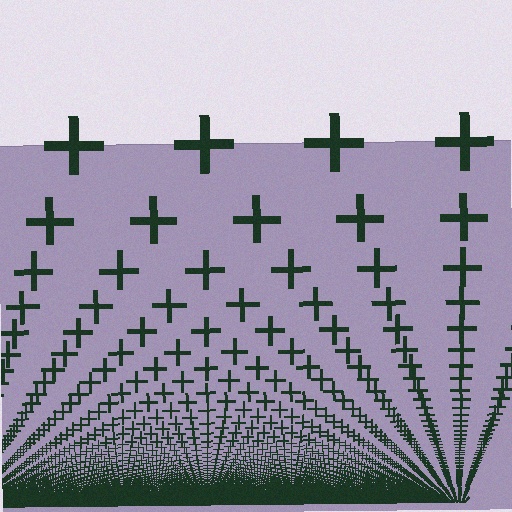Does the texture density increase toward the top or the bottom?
Density increases toward the bottom.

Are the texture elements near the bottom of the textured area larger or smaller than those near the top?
Smaller. The gradient is inverted — elements near the bottom are smaller and denser.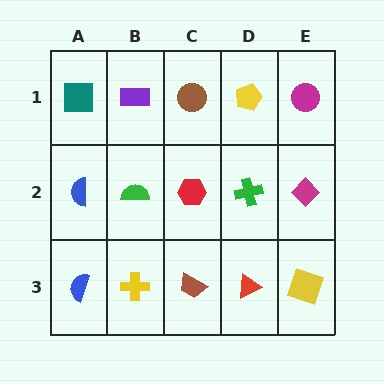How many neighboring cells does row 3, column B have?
3.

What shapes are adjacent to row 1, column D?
A green cross (row 2, column D), a brown circle (row 1, column C), a magenta circle (row 1, column E).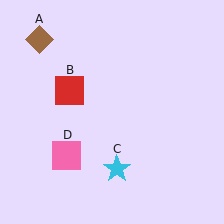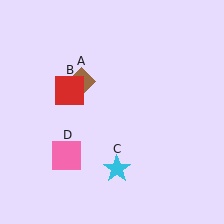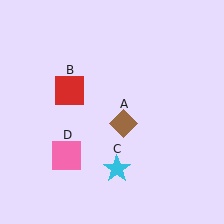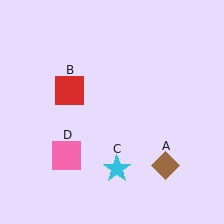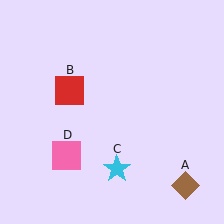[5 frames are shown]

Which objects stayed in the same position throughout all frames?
Red square (object B) and cyan star (object C) and pink square (object D) remained stationary.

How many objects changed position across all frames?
1 object changed position: brown diamond (object A).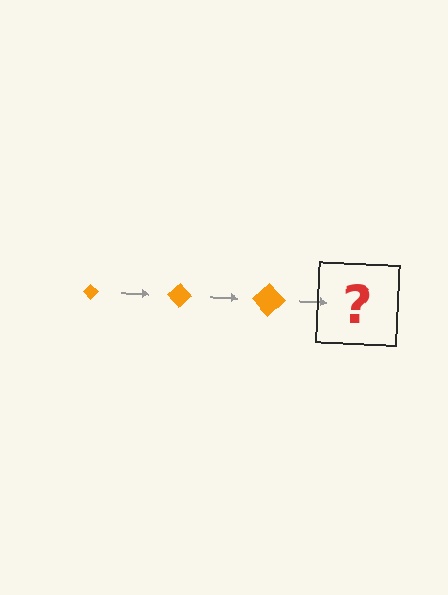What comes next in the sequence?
The next element should be an orange diamond, larger than the previous one.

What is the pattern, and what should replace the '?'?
The pattern is that the diamond gets progressively larger each step. The '?' should be an orange diamond, larger than the previous one.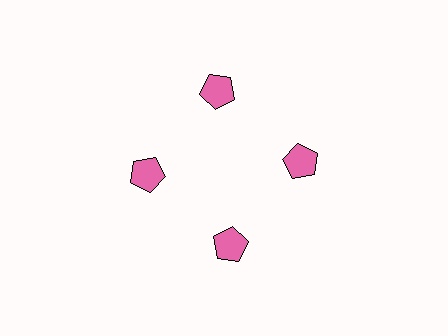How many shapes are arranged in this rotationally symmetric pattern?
There are 4 shapes, arranged in 4 groups of 1.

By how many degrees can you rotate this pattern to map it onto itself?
The pattern maps onto itself every 90 degrees of rotation.